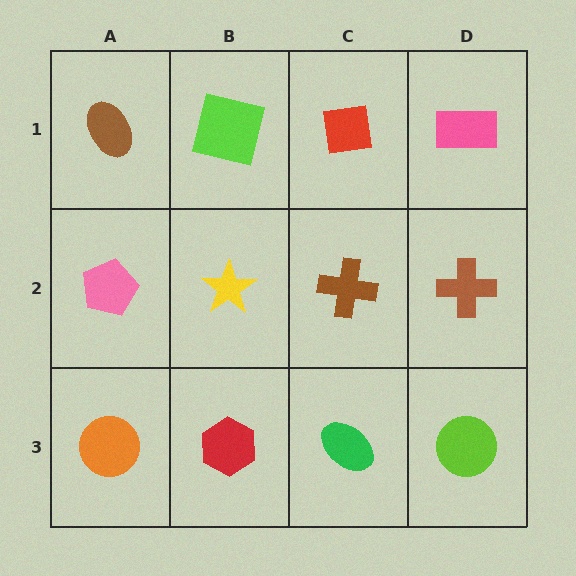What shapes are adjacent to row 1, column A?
A pink pentagon (row 2, column A), a lime square (row 1, column B).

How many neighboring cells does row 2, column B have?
4.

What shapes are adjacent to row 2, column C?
A red square (row 1, column C), a green ellipse (row 3, column C), a yellow star (row 2, column B), a brown cross (row 2, column D).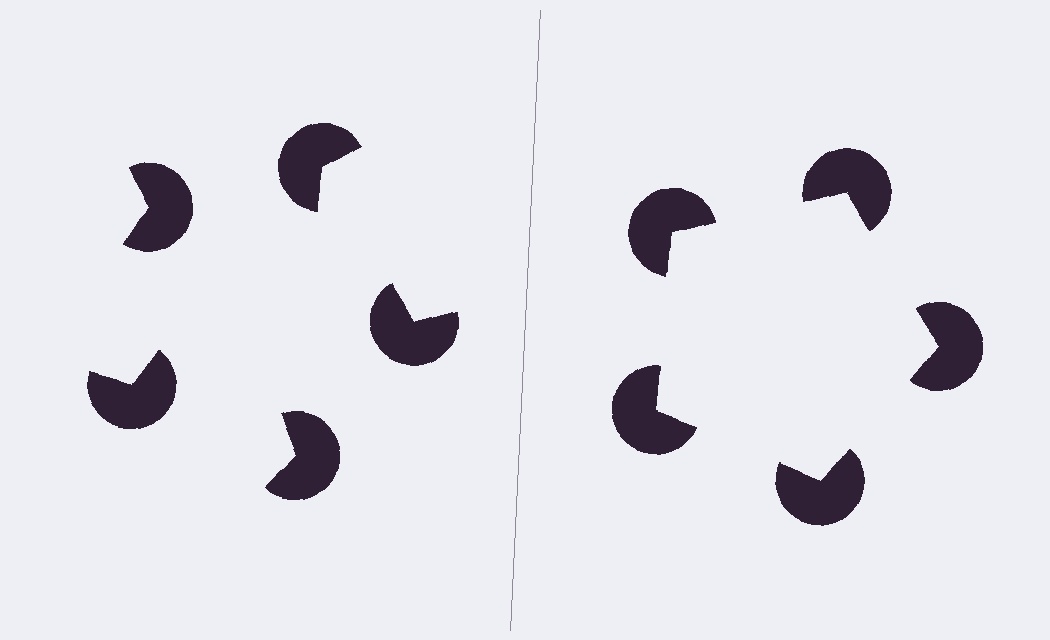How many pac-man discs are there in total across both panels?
10 — 5 on each side.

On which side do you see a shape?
An illusory pentagon appears on the right side. On the left side the wedge cuts are rotated, so no coherent shape forms.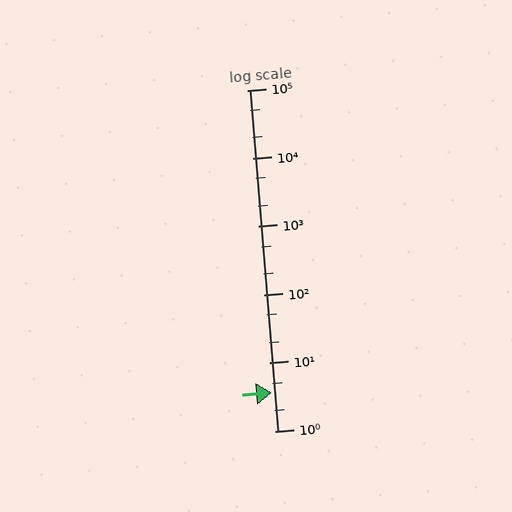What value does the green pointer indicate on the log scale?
The pointer indicates approximately 3.6.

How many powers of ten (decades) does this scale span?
The scale spans 5 decades, from 1 to 100000.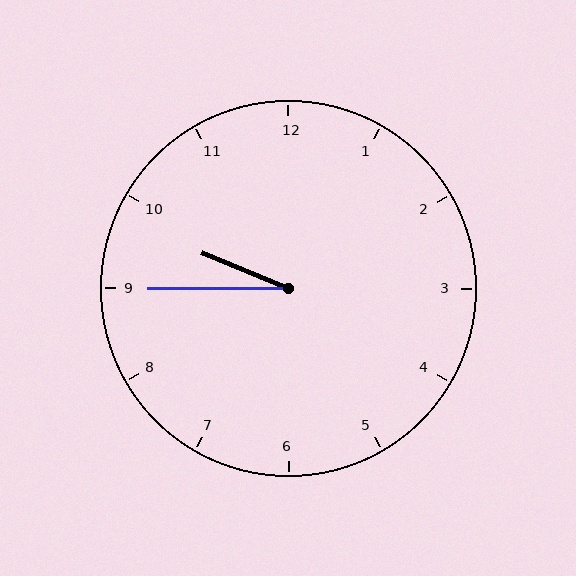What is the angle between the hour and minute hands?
Approximately 22 degrees.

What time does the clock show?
9:45.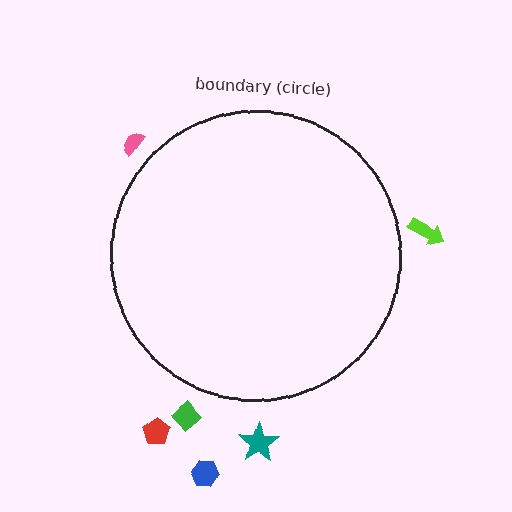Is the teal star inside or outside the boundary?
Outside.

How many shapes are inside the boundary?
0 inside, 6 outside.